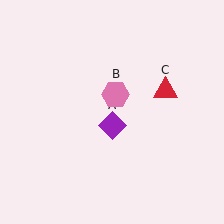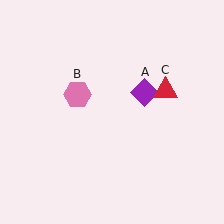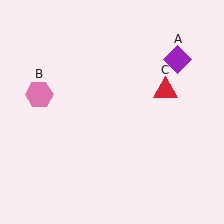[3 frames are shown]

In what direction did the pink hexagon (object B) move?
The pink hexagon (object B) moved left.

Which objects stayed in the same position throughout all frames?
Red triangle (object C) remained stationary.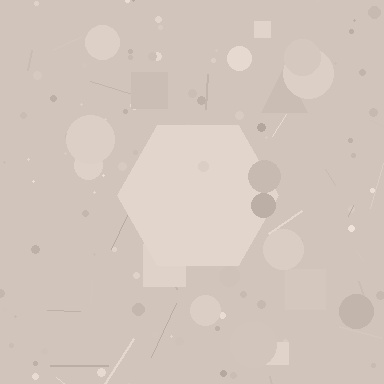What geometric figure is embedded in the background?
A hexagon is embedded in the background.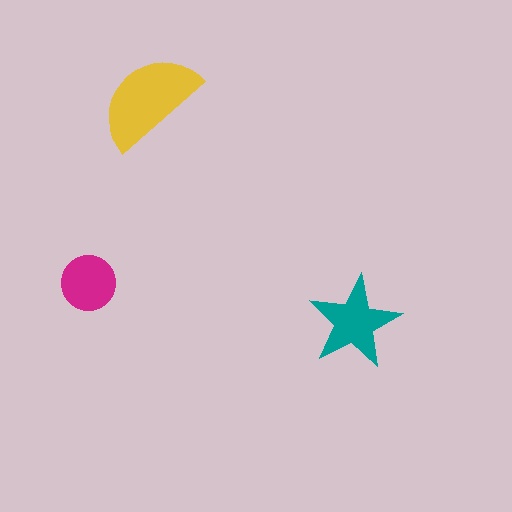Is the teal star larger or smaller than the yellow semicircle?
Smaller.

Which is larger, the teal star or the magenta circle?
The teal star.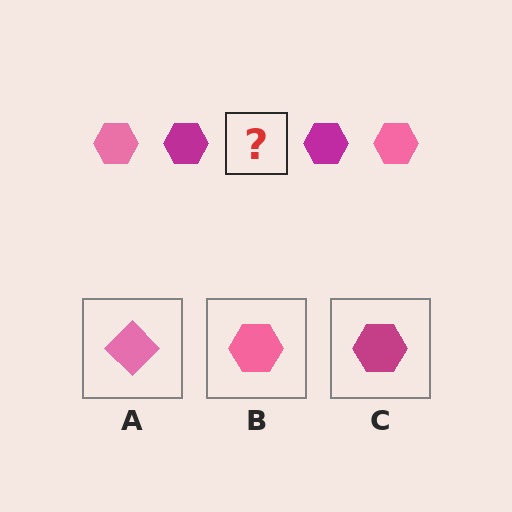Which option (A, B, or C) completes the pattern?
B.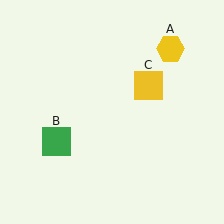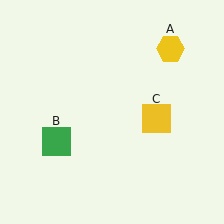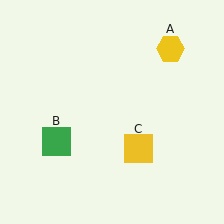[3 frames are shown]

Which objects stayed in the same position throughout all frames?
Yellow hexagon (object A) and green square (object B) remained stationary.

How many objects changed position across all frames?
1 object changed position: yellow square (object C).